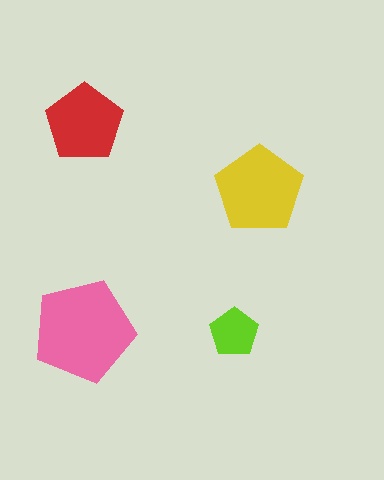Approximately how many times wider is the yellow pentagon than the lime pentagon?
About 2 times wider.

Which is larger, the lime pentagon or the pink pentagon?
The pink one.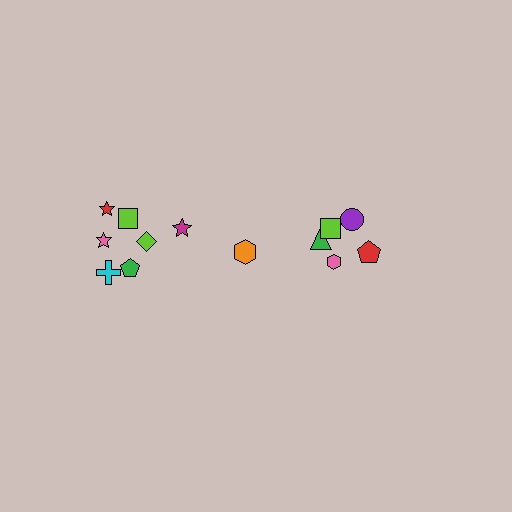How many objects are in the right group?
There are 5 objects.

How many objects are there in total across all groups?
There are 13 objects.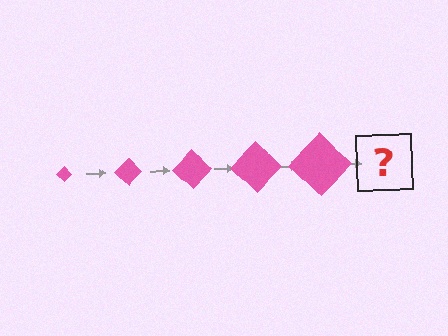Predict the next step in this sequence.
The next step is a pink diamond, larger than the previous one.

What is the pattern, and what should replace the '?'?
The pattern is that the diamond gets progressively larger each step. The '?' should be a pink diamond, larger than the previous one.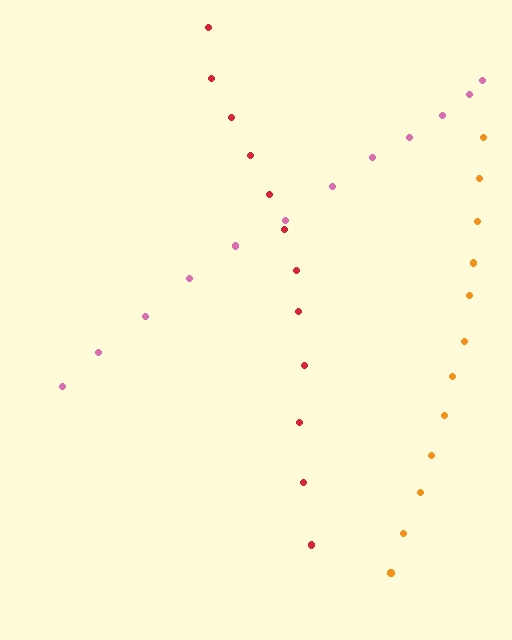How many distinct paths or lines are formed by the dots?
There are 3 distinct paths.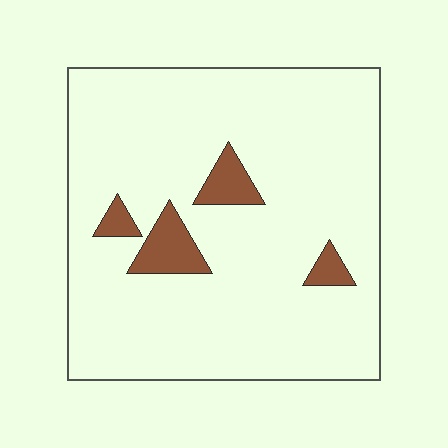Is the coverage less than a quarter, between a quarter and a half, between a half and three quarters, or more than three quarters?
Less than a quarter.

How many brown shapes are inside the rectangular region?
4.